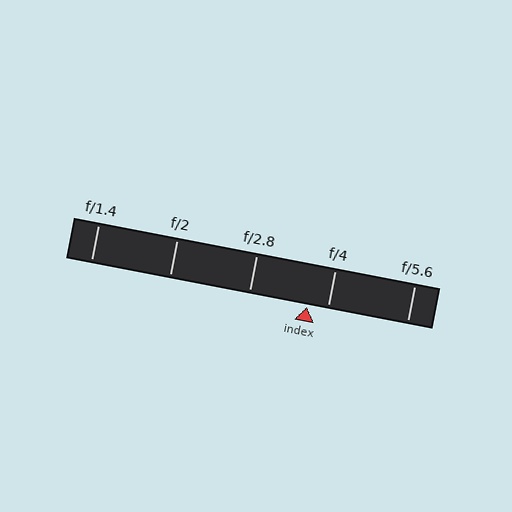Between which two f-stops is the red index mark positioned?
The index mark is between f/2.8 and f/4.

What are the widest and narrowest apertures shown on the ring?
The widest aperture shown is f/1.4 and the narrowest is f/5.6.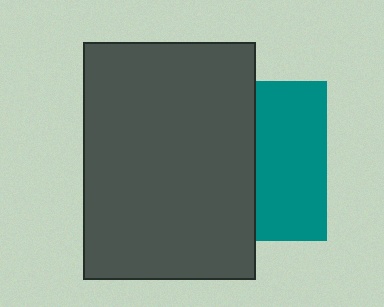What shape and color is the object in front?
The object in front is a dark gray rectangle.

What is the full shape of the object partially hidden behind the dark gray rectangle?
The partially hidden object is a teal square.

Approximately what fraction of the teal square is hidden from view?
Roughly 55% of the teal square is hidden behind the dark gray rectangle.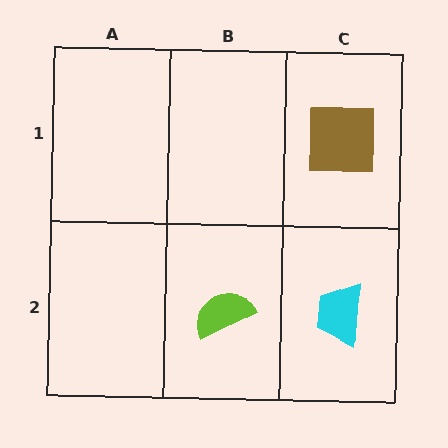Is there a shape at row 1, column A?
No, that cell is empty.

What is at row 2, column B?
A lime semicircle.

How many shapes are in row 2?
2 shapes.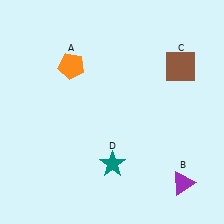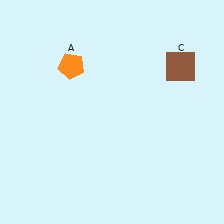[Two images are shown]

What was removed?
The purple triangle (B), the teal star (D) were removed in Image 2.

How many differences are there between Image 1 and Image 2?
There are 2 differences between the two images.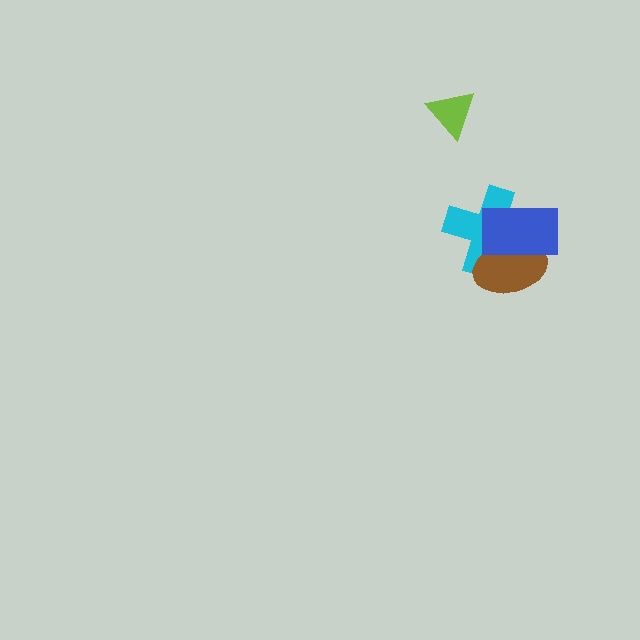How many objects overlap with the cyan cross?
2 objects overlap with the cyan cross.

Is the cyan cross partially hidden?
Yes, it is partially covered by another shape.